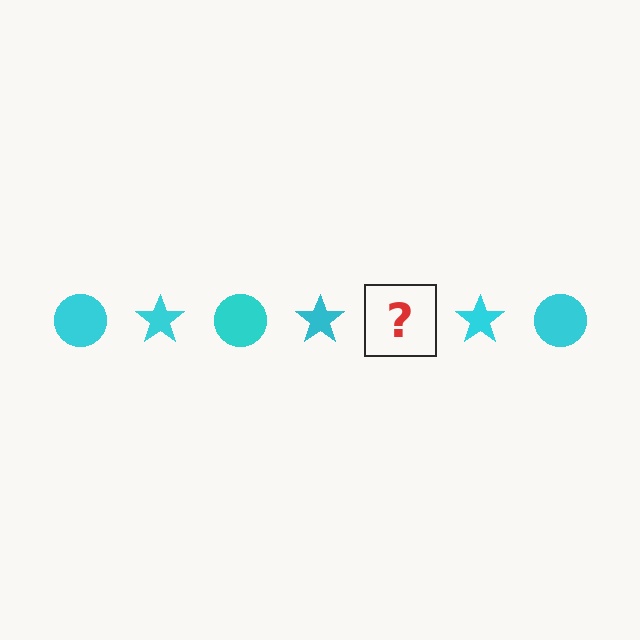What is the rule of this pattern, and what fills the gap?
The rule is that the pattern cycles through circle, star shapes in cyan. The gap should be filled with a cyan circle.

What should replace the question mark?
The question mark should be replaced with a cyan circle.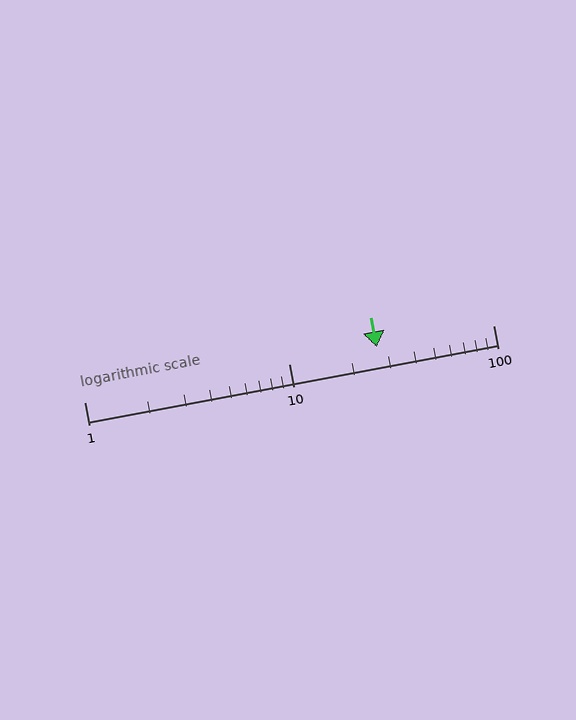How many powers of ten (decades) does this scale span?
The scale spans 2 decades, from 1 to 100.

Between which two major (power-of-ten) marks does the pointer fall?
The pointer is between 10 and 100.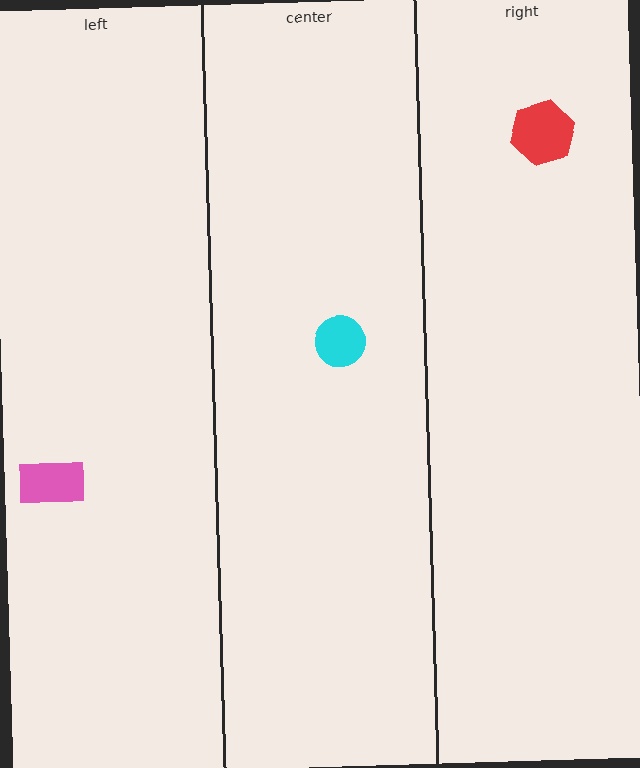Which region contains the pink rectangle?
The left region.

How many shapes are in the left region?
1.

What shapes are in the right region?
The red hexagon.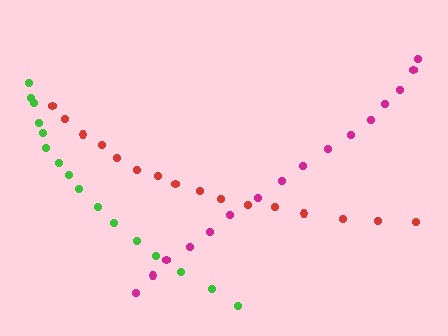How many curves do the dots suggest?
There are 3 distinct paths.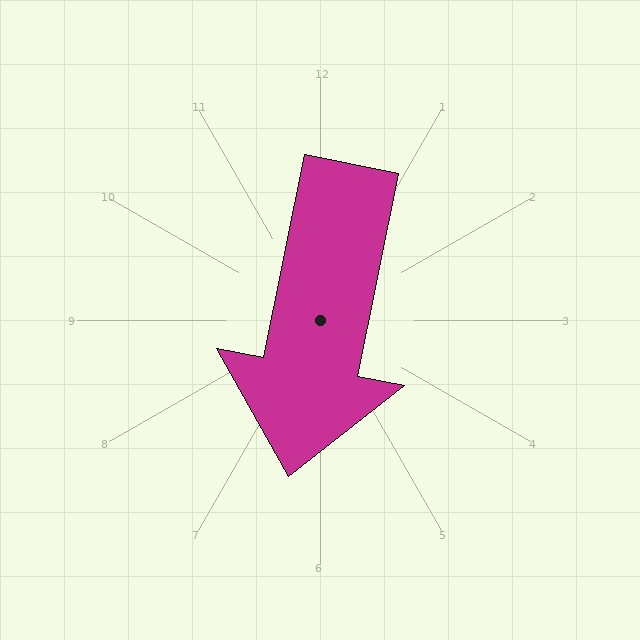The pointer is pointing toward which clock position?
Roughly 6 o'clock.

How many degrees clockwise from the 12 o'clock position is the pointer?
Approximately 191 degrees.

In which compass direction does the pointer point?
South.